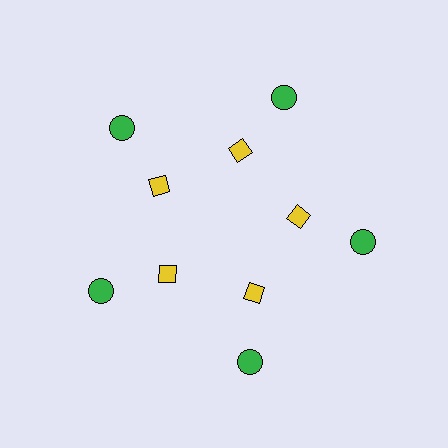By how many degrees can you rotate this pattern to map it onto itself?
The pattern maps onto itself every 72 degrees of rotation.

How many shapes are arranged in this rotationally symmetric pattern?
There are 10 shapes, arranged in 5 groups of 2.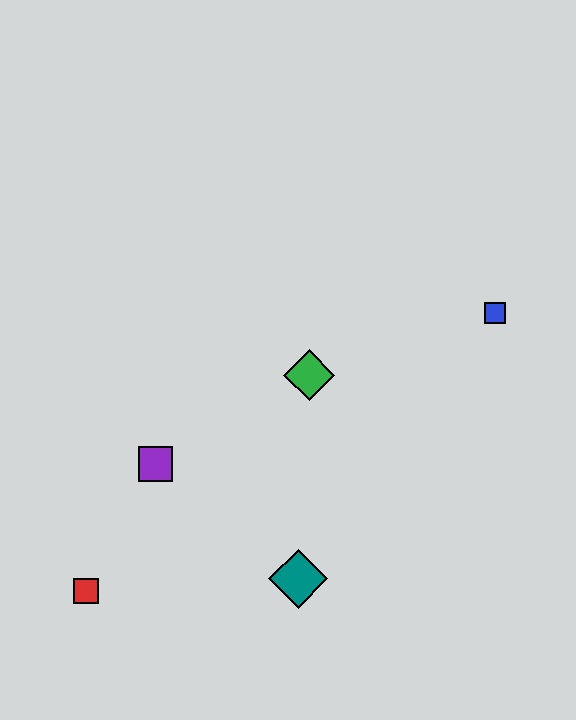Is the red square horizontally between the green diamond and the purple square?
No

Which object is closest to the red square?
The purple square is closest to the red square.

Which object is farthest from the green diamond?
The red square is farthest from the green diamond.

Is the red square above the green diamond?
No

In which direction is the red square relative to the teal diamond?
The red square is to the left of the teal diamond.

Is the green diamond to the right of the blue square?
No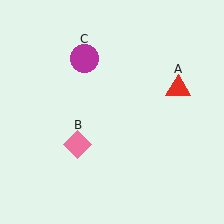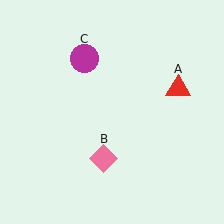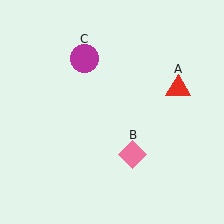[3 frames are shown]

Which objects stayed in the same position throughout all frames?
Red triangle (object A) and magenta circle (object C) remained stationary.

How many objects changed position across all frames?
1 object changed position: pink diamond (object B).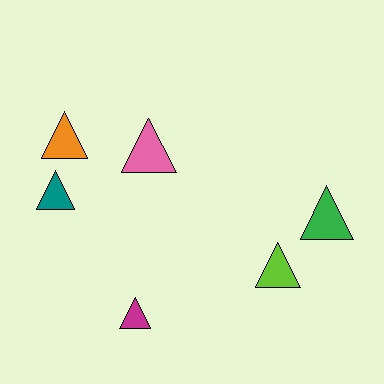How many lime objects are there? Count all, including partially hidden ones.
There is 1 lime object.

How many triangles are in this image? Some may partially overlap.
There are 6 triangles.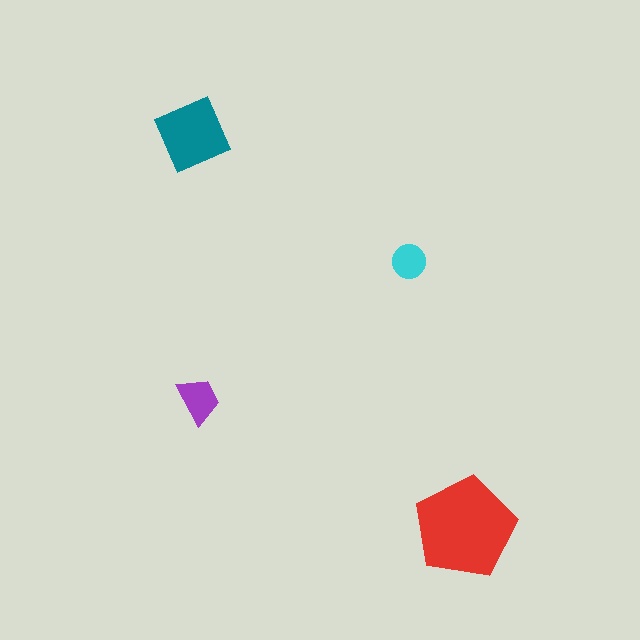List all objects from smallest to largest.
The cyan circle, the purple trapezoid, the teal square, the red pentagon.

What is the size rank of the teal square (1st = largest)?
2nd.